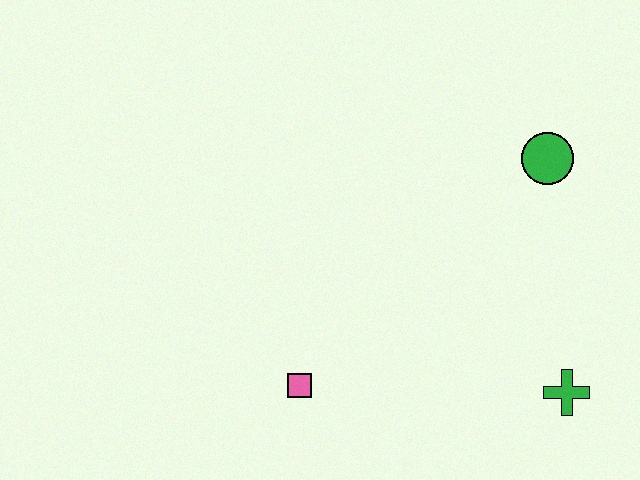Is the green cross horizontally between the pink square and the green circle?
No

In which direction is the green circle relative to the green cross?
The green circle is above the green cross.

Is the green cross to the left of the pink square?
No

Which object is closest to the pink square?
The green cross is closest to the pink square.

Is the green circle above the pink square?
Yes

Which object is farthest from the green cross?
The pink square is farthest from the green cross.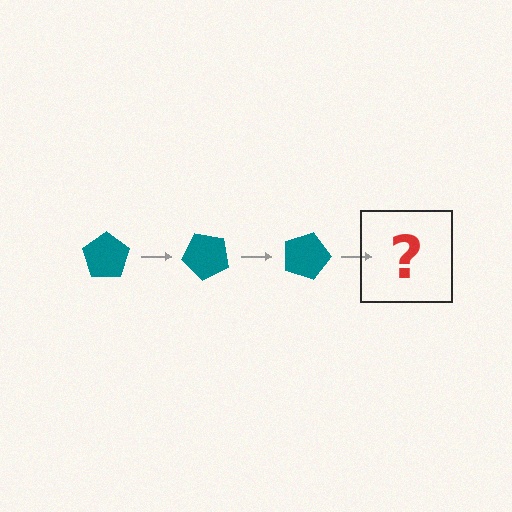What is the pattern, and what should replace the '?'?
The pattern is that the pentagon rotates 45 degrees each step. The '?' should be a teal pentagon rotated 135 degrees.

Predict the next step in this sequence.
The next step is a teal pentagon rotated 135 degrees.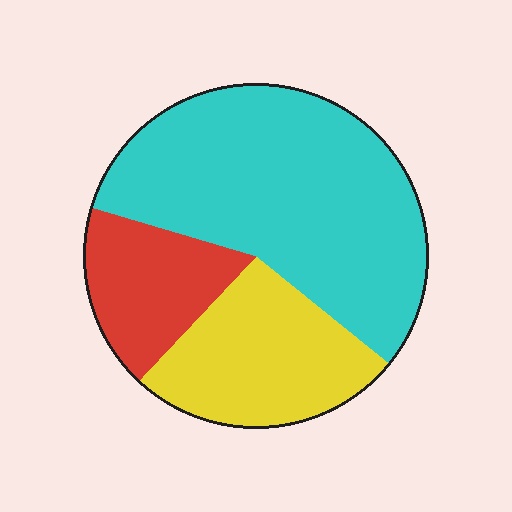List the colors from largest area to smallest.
From largest to smallest: cyan, yellow, red.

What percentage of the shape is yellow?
Yellow covers around 25% of the shape.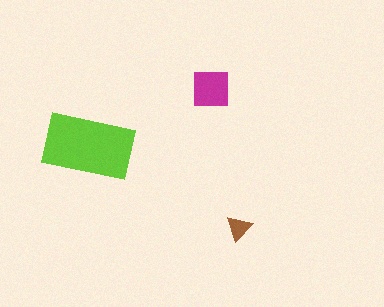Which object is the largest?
The lime rectangle.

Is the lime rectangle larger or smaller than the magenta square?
Larger.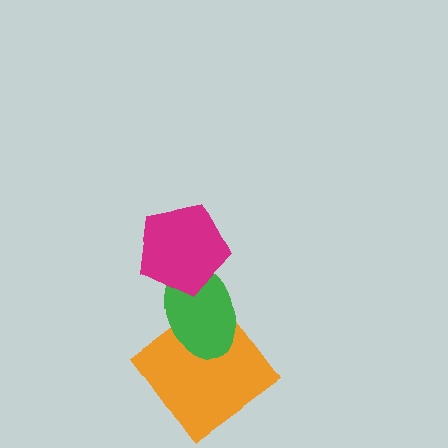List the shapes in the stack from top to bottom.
From top to bottom: the magenta pentagon, the green ellipse, the orange diamond.